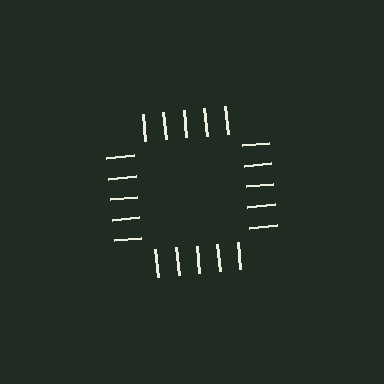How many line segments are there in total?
20 — 5 along each of the 4 edges.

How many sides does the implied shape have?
4 sides — the line-ends trace a square.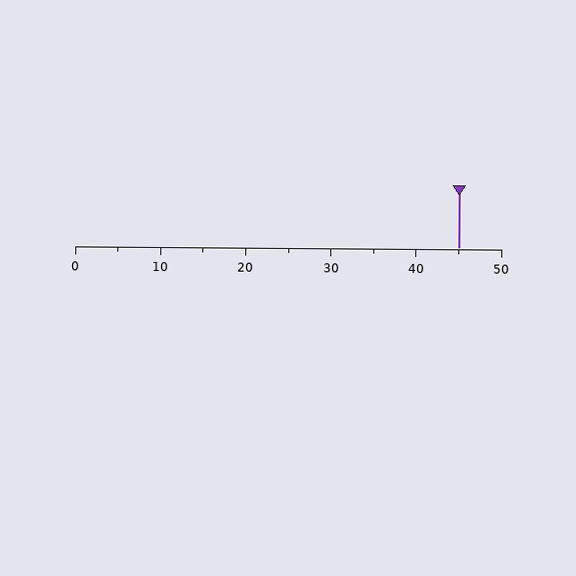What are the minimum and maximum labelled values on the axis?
The axis runs from 0 to 50.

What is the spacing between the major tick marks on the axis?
The major ticks are spaced 10 apart.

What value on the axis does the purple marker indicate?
The marker indicates approximately 45.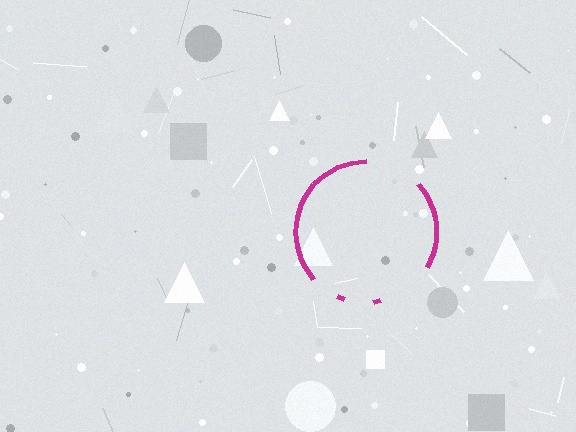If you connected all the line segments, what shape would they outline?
They would outline a circle.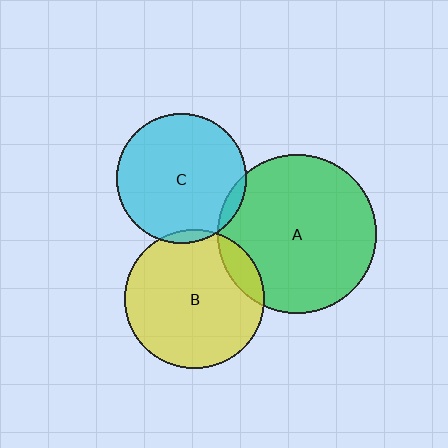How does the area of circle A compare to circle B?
Approximately 1.3 times.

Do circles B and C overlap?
Yes.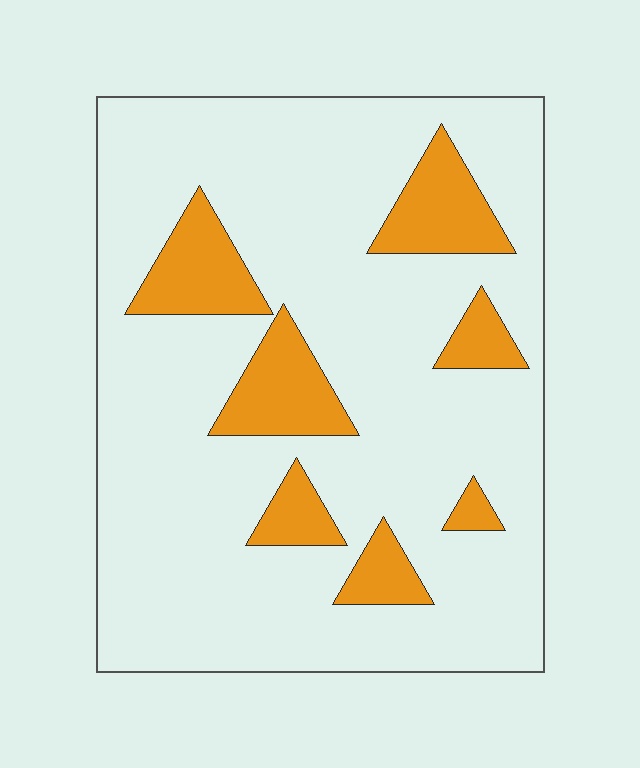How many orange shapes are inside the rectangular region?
7.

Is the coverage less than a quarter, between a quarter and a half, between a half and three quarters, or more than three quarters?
Less than a quarter.